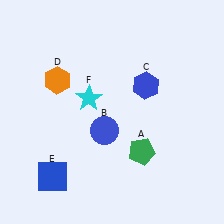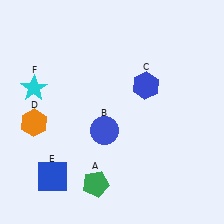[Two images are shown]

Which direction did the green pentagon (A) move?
The green pentagon (A) moved left.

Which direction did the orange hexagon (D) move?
The orange hexagon (D) moved down.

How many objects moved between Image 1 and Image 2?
3 objects moved between the two images.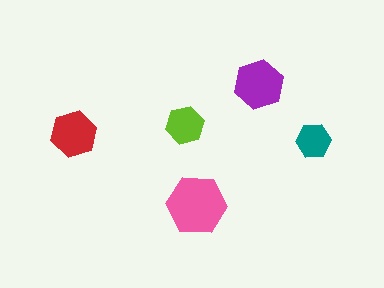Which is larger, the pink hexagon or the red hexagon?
The pink one.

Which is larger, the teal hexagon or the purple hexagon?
The purple one.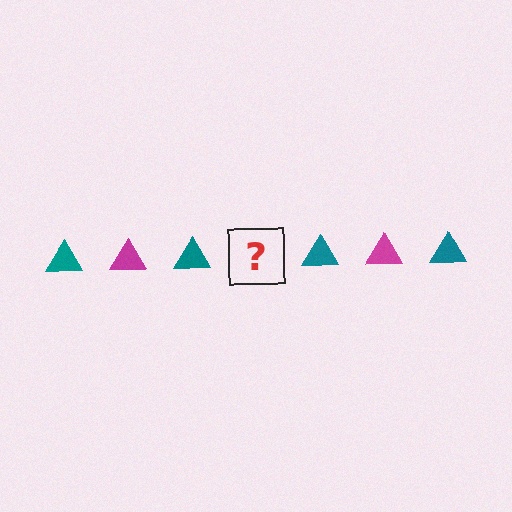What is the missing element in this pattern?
The missing element is a magenta triangle.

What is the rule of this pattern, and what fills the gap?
The rule is that the pattern cycles through teal, magenta triangles. The gap should be filled with a magenta triangle.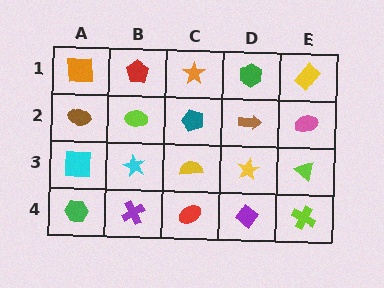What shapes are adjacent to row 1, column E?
A pink ellipse (row 2, column E), a green hexagon (row 1, column D).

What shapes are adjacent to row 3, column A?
A brown ellipse (row 2, column A), a green hexagon (row 4, column A), a cyan star (row 3, column B).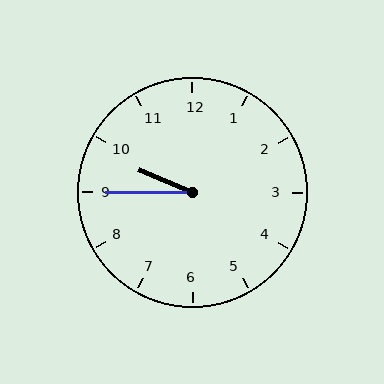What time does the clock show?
9:45.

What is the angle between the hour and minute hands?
Approximately 22 degrees.